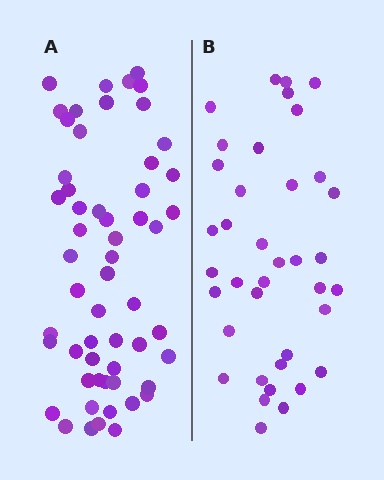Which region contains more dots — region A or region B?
Region A (the left region) has more dots.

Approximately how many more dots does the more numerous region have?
Region A has approximately 20 more dots than region B.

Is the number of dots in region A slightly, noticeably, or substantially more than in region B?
Region A has substantially more. The ratio is roughly 1.5 to 1.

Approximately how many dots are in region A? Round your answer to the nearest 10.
About 60 dots. (The exact count is 56, which rounds to 60.)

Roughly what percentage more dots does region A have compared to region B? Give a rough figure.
About 45% more.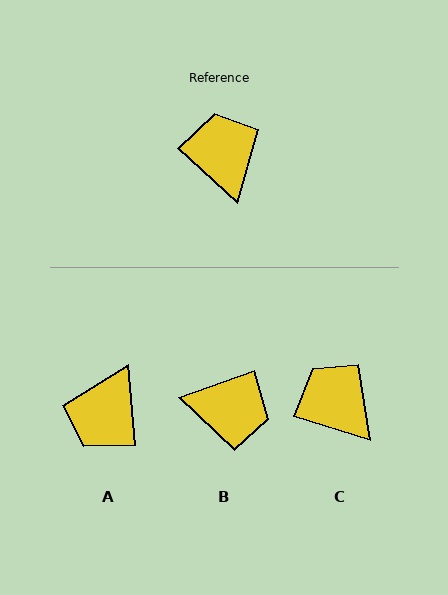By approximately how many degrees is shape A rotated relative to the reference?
Approximately 137 degrees counter-clockwise.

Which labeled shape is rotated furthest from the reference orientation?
A, about 137 degrees away.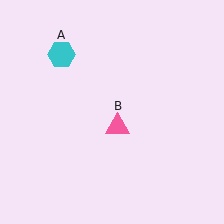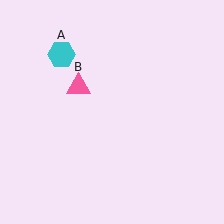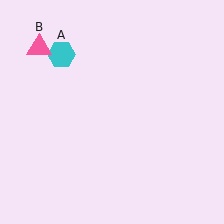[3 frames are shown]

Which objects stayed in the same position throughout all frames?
Cyan hexagon (object A) remained stationary.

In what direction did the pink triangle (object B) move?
The pink triangle (object B) moved up and to the left.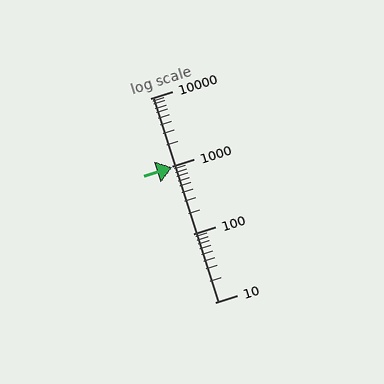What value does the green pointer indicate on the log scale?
The pointer indicates approximately 950.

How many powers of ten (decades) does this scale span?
The scale spans 3 decades, from 10 to 10000.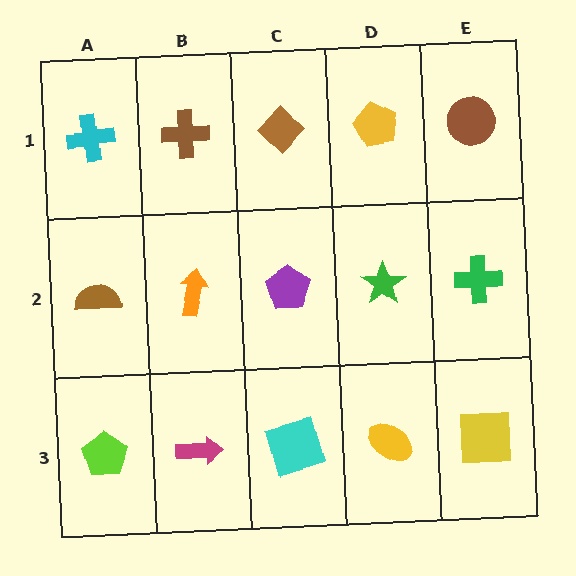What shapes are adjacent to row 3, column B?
An orange arrow (row 2, column B), a lime pentagon (row 3, column A), a cyan square (row 3, column C).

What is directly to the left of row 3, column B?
A lime pentagon.